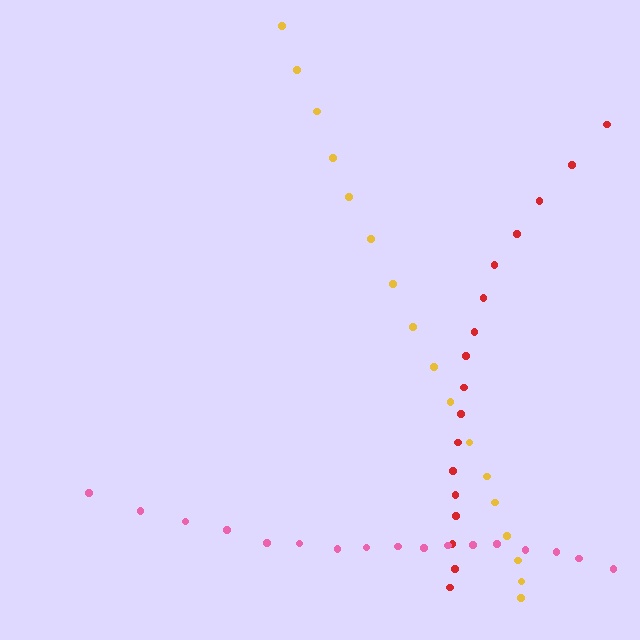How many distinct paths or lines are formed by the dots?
There are 3 distinct paths.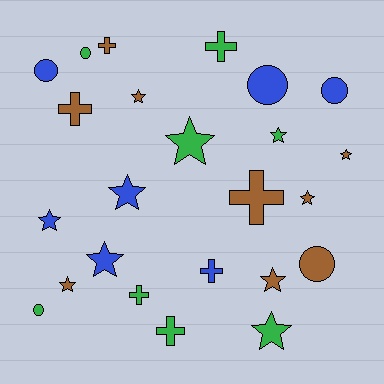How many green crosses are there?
There are 3 green crosses.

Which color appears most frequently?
Brown, with 9 objects.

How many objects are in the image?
There are 24 objects.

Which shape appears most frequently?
Star, with 11 objects.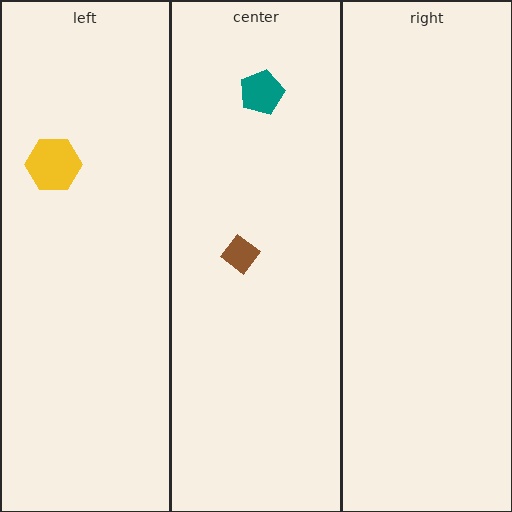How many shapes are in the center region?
2.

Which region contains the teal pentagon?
The center region.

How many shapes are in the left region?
1.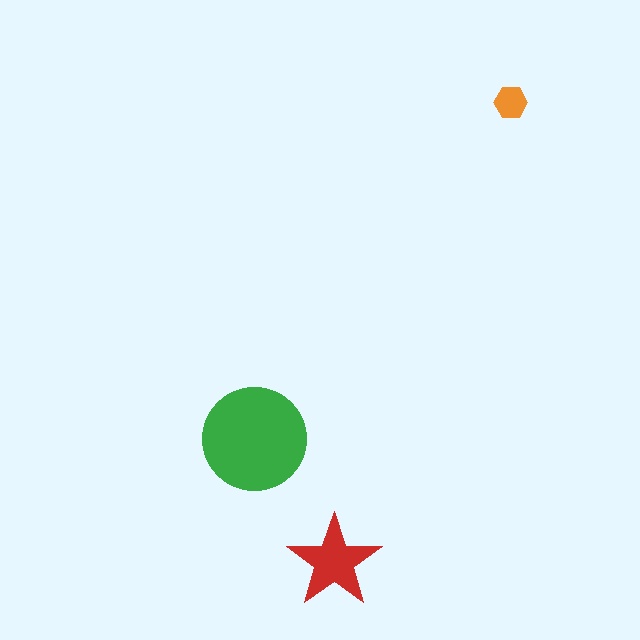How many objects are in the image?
There are 3 objects in the image.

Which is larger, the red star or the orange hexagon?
The red star.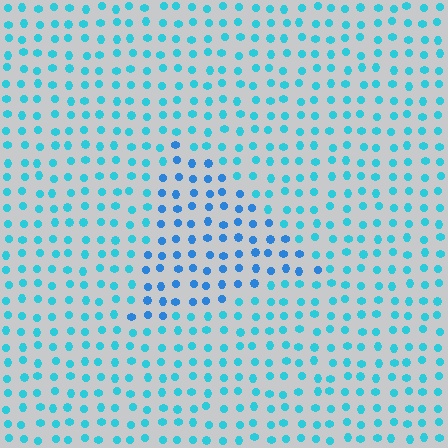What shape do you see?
I see a triangle.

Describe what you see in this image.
The image is filled with small cyan elements in a uniform arrangement. A triangle-shaped region is visible where the elements are tinted to a slightly different hue, forming a subtle color boundary.